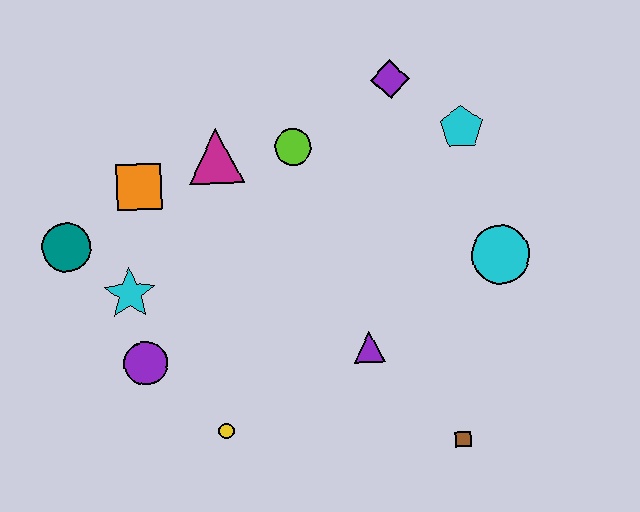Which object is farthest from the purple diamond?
The yellow circle is farthest from the purple diamond.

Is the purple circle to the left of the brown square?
Yes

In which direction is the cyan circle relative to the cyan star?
The cyan circle is to the right of the cyan star.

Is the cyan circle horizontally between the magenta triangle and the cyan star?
No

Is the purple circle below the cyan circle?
Yes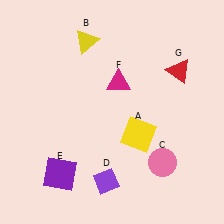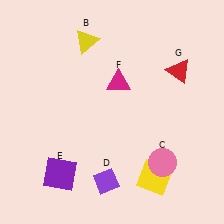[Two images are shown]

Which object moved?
The yellow square (A) moved down.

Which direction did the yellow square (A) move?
The yellow square (A) moved down.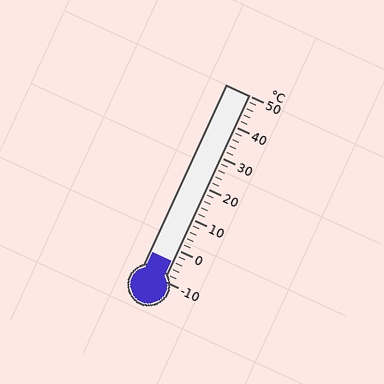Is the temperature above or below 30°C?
The temperature is below 30°C.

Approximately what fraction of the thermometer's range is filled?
The thermometer is filled to approximately 10% of its range.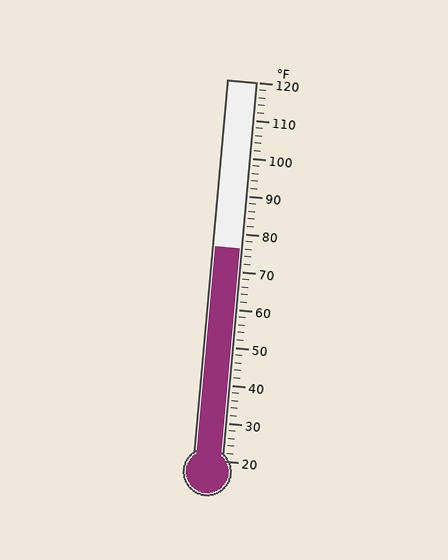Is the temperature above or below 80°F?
The temperature is below 80°F.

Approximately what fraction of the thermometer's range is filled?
The thermometer is filled to approximately 55% of its range.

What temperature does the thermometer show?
The thermometer shows approximately 76°F.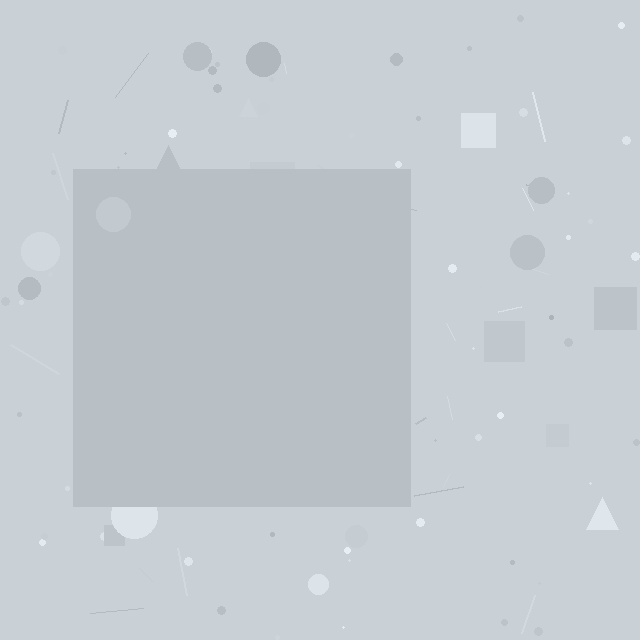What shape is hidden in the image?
A square is hidden in the image.